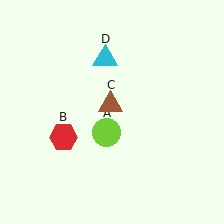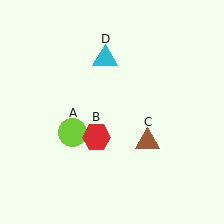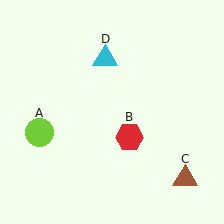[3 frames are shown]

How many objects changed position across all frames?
3 objects changed position: lime circle (object A), red hexagon (object B), brown triangle (object C).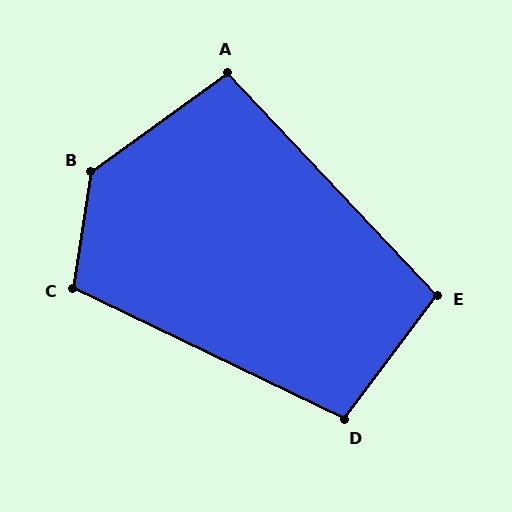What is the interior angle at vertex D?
Approximately 101 degrees (obtuse).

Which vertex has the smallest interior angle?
A, at approximately 97 degrees.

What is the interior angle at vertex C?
Approximately 107 degrees (obtuse).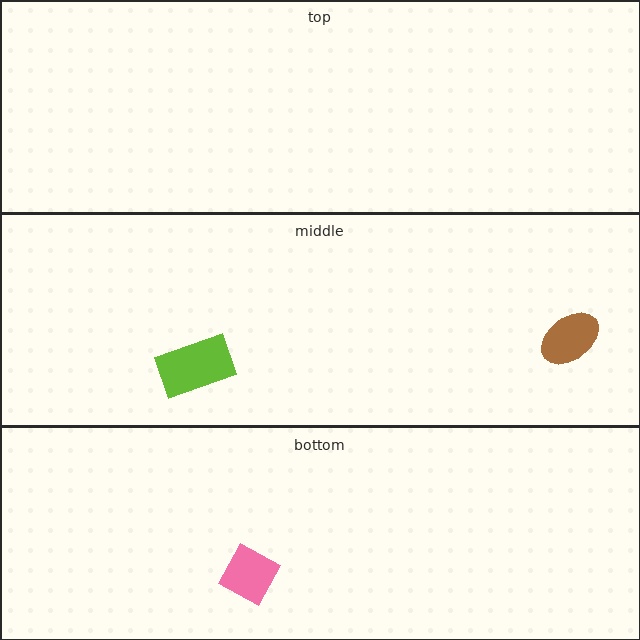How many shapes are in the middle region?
2.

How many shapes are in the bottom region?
1.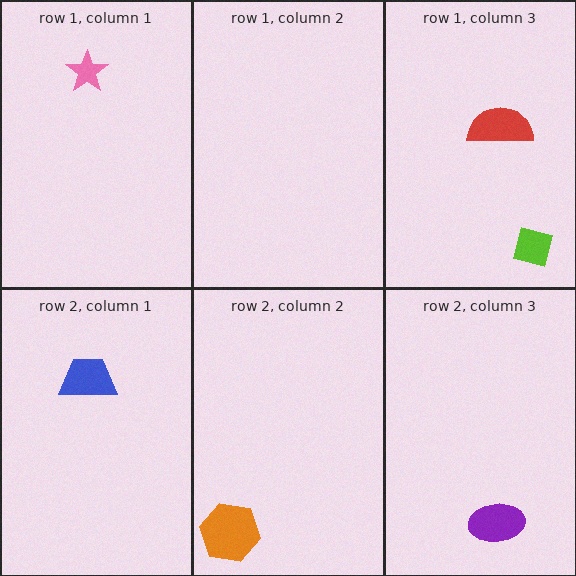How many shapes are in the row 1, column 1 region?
1.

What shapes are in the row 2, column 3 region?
The purple ellipse.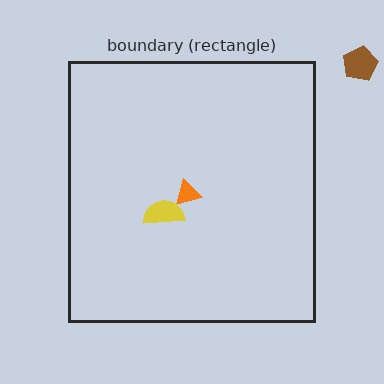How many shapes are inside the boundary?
2 inside, 1 outside.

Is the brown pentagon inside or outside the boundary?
Outside.